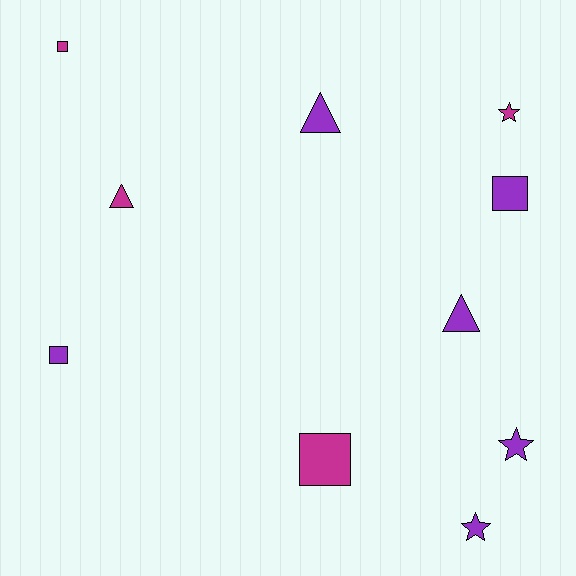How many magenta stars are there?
There is 1 magenta star.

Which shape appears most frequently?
Square, with 4 objects.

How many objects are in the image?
There are 10 objects.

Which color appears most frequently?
Purple, with 6 objects.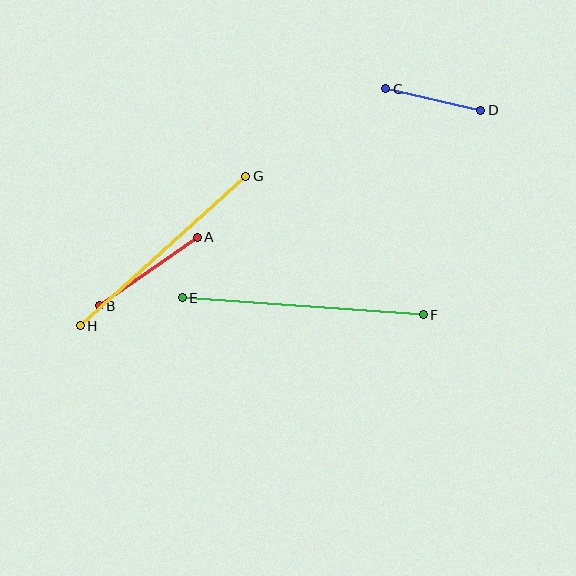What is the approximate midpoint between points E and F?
The midpoint is at approximately (303, 306) pixels.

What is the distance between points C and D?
The distance is approximately 98 pixels.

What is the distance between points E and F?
The distance is approximately 242 pixels.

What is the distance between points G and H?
The distance is approximately 223 pixels.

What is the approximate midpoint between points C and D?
The midpoint is at approximately (433, 100) pixels.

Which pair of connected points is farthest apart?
Points E and F are farthest apart.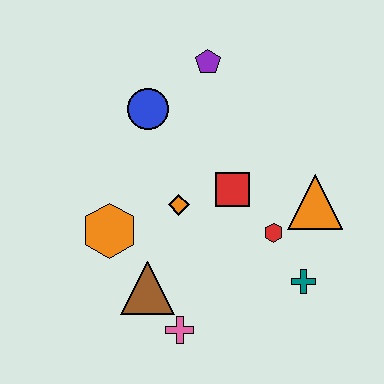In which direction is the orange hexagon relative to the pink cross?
The orange hexagon is above the pink cross.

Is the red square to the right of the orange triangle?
No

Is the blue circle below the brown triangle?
No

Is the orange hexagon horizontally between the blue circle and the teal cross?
No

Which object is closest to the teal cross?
The red hexagon is closest to the teal cross.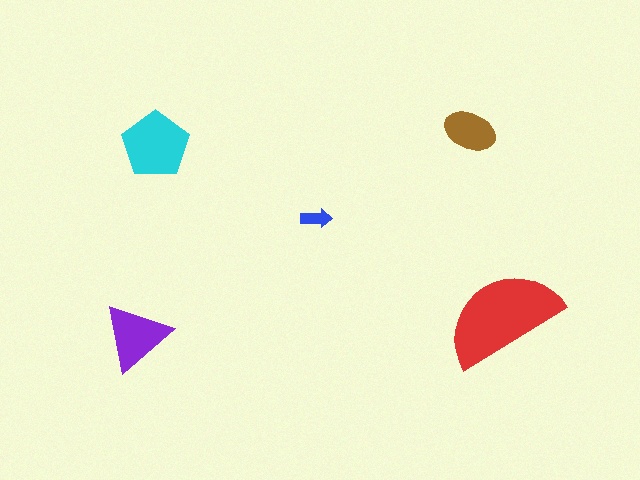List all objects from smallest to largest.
The blue arrow, the brown ellipse, the purple triangle, the cyan pentagon, the red semicircle.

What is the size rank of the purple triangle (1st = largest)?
3rd.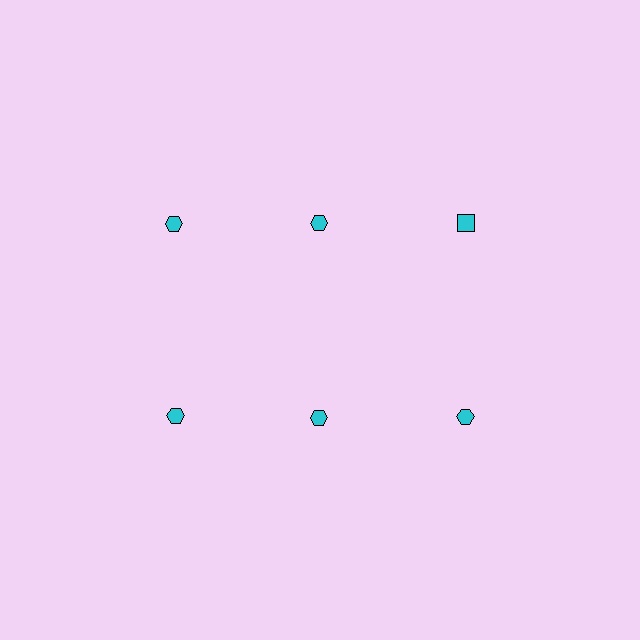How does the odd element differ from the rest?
It has a different shape: square instead of hexagon.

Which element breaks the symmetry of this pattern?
The cyan square in the top row, center column breaks the symmetry. All other shapes are cyan hexagons.